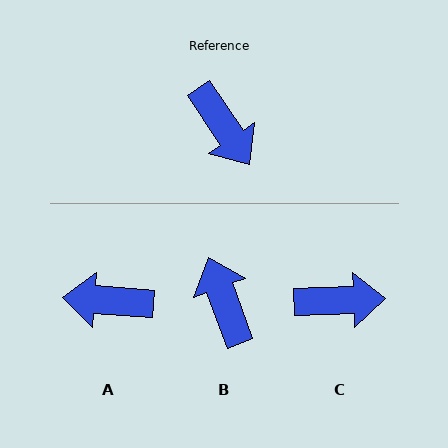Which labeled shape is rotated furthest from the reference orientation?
B, about 167 degrees away.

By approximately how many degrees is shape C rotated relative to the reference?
Approximately 58 degrees counter-clockwise.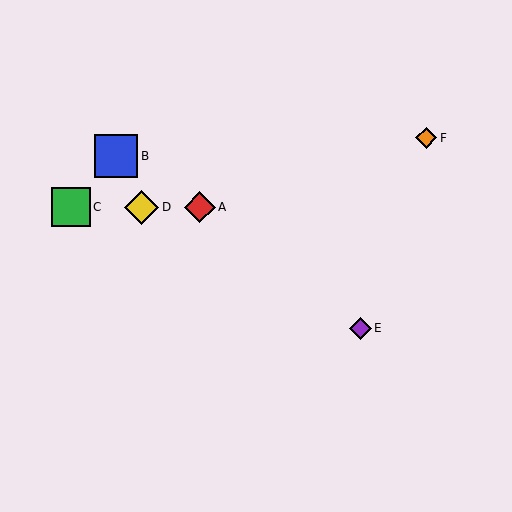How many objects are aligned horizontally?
3 objects (A, C, D) are aligned horizontally.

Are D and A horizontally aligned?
Yes, both are at y≈207.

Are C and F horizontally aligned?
No, C is at y≈207 and F is at y≈138.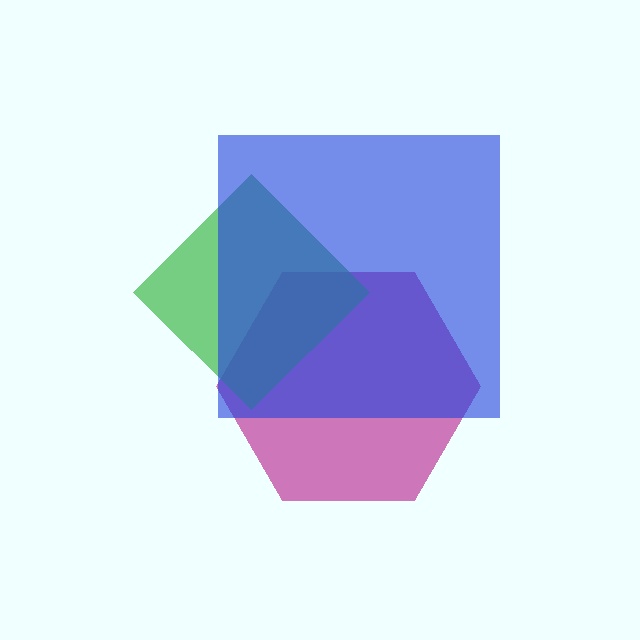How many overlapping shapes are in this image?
There are 3 overlapping shapes in the image.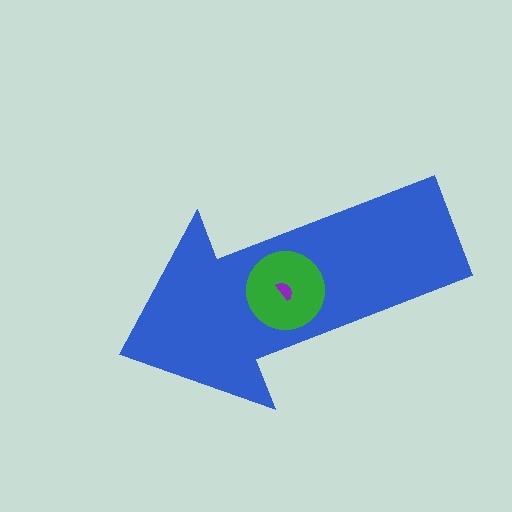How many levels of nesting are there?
3.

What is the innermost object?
The purple semicircle.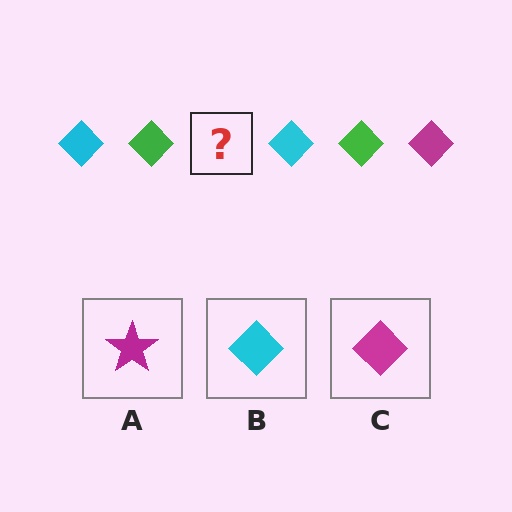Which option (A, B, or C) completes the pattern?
C.